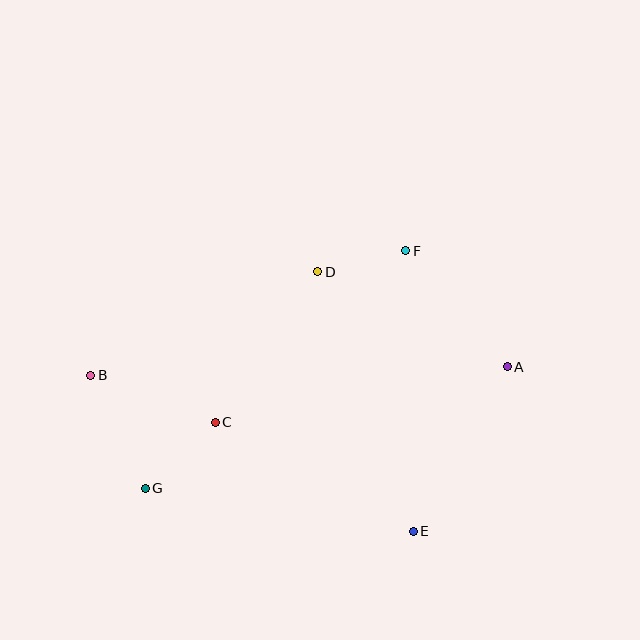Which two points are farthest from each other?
Points A and B are farthest from each other.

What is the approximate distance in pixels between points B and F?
The distance between B and F is approximately 339 pixels.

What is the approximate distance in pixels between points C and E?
The distance between C and E is approximately 226 pixels.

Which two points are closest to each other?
Points D and F are closest to each other.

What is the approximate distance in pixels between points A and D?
The distance between A and D is approximately 212 pixels.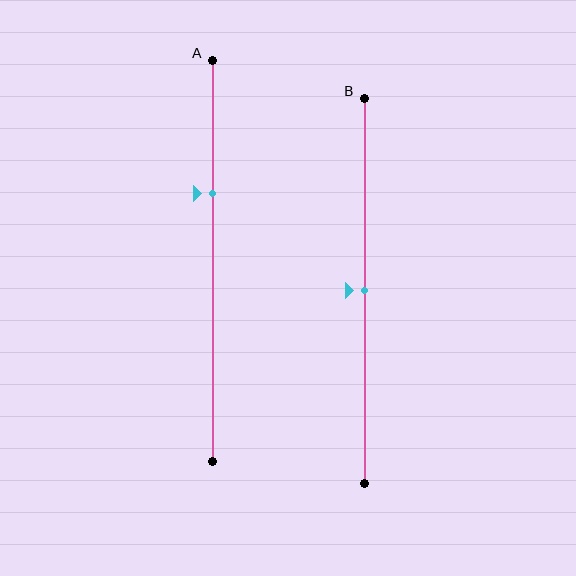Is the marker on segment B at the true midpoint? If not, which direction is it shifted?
Yes, the marker on segment B is at the true midpoint.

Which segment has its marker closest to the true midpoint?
Segment B has its marker closest to the true midpoint.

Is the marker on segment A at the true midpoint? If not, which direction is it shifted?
No, the marker on segment A is shifted upward by about 17% of the segment length.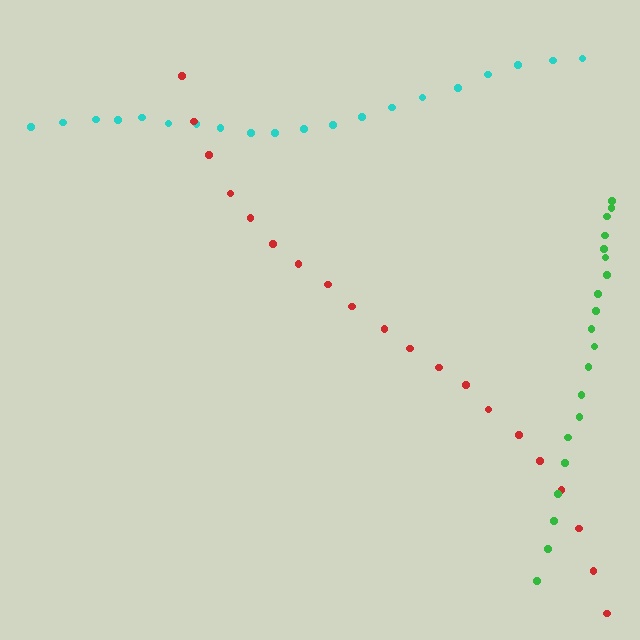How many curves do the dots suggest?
There are 3 distinct paths.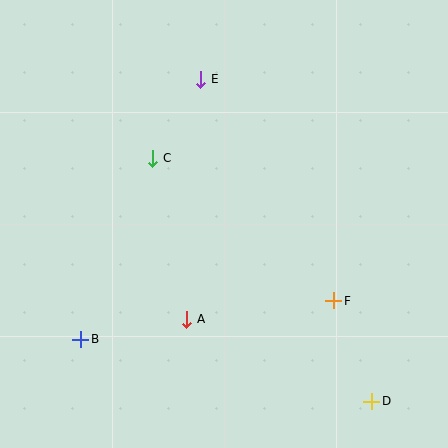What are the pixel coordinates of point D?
Point D is at (372, 401).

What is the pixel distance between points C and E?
The distance between C and E is 93 pixels.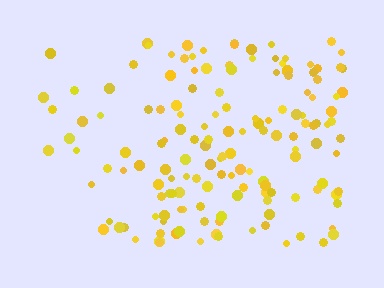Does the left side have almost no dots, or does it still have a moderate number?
Still a moderate number, just noticeably fewer than the right.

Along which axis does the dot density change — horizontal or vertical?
Horizontal.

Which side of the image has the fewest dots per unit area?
The left.